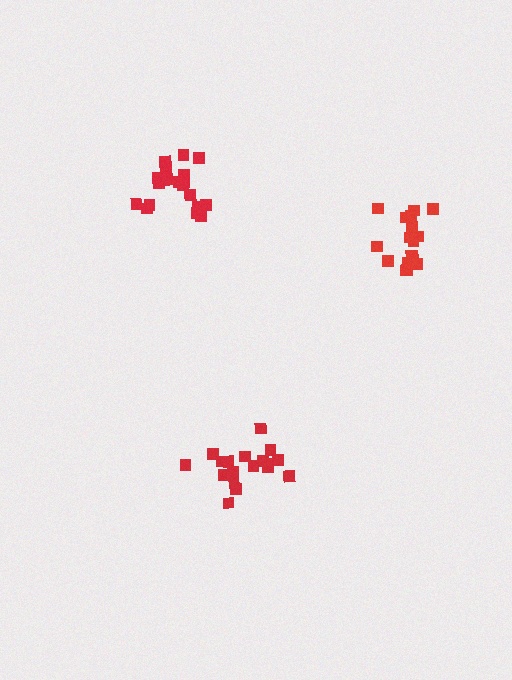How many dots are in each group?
Group 1: 19 dots, Group 2: 18 dots, Group 3: 17 dots (54 total).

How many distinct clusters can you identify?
There are 3 distinct clusters.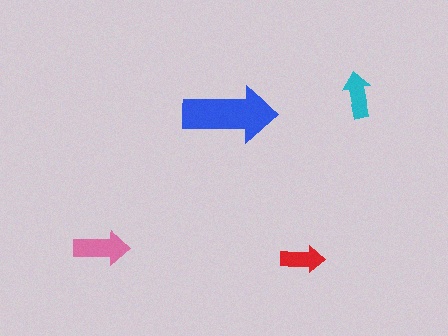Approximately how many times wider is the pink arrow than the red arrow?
About 1.5 times wider.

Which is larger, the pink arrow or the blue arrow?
The blue one.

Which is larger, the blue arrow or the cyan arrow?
The blue one.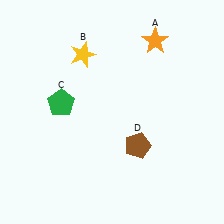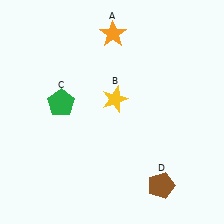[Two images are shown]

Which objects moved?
The objects that moved are: the orange star (A), the yellow star (B), the brown pentagon (D).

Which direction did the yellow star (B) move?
The yellow star (B) moved down.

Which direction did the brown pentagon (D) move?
The brown pentagon (D) moved down.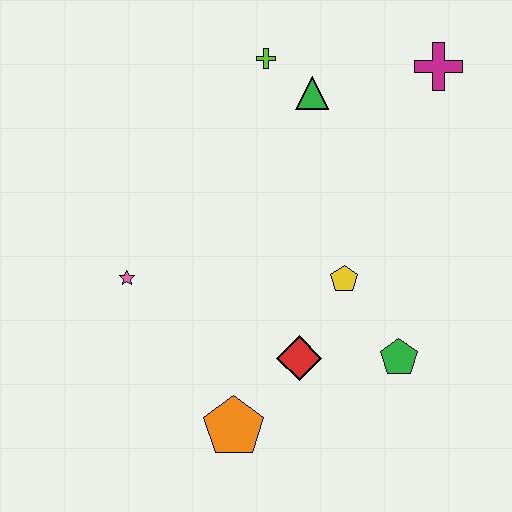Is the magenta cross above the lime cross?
No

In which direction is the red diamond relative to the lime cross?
The red diamond is below the lime cross.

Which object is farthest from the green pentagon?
The lime cross is farthest from the green pentagon.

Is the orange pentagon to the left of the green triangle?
Yes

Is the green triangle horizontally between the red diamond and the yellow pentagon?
Yes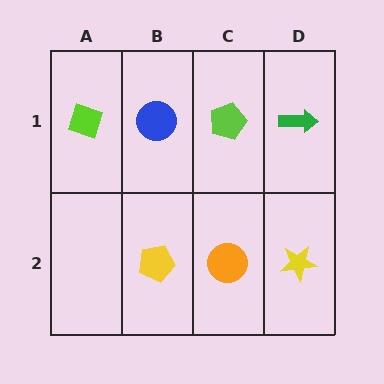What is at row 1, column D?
A green arrow.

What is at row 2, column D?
A yellow star.